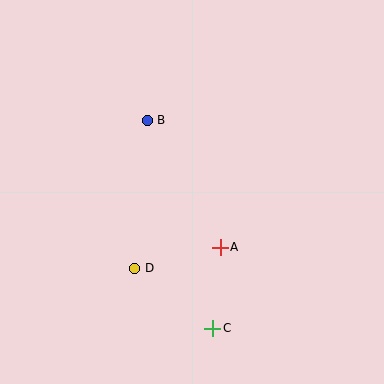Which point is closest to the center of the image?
Point A at (220, 247) is closest to the center.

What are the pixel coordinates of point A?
Point A is at (220, 247).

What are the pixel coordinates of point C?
Point C is at (213, 328).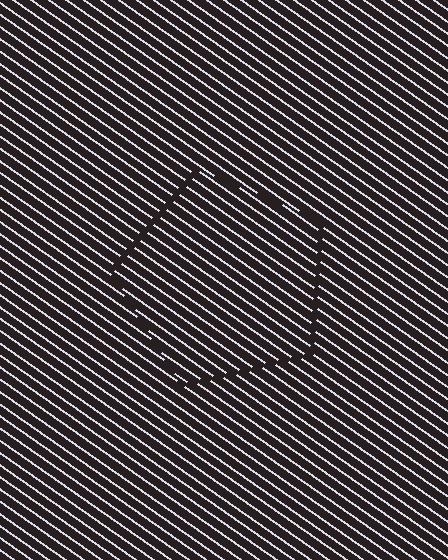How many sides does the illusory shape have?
5 sides — the line-ends trace a pentagon.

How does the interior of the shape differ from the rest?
The interior of the shape contains the same grating, shifted by half a period — the contour is defined by the phase discontinuity where line-ends from the inner and outer gratings abut.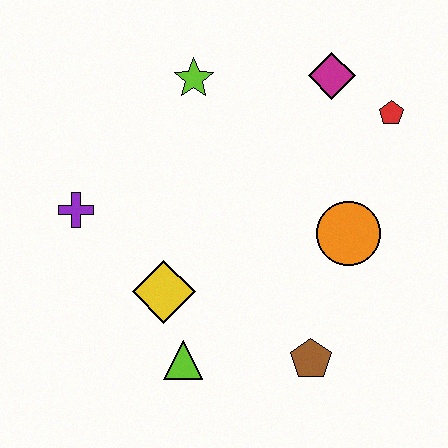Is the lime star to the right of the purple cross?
Yes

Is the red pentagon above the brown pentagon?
Yes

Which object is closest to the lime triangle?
The yellow diamond is closest to the lime triangle.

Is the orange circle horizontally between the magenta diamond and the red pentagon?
Yes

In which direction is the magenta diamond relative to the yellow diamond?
The magenta diamond is above the yellow diamond.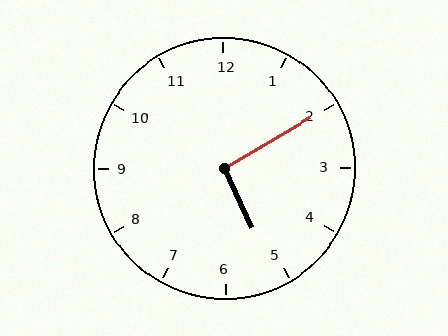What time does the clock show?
5:10.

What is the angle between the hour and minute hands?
Approximately 95 degrees.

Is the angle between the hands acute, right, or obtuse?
It is right.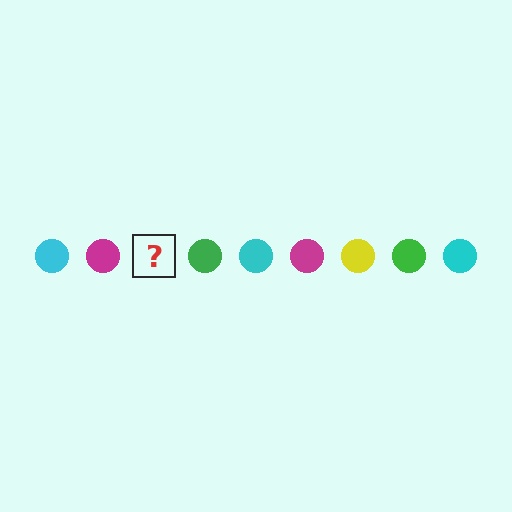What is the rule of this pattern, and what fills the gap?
The rule is that the pattern cycles through cyan, magenta, yellow, green circles. The gap should be filled with a yellow circle.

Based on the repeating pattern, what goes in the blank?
The blank should be a yellow circle.